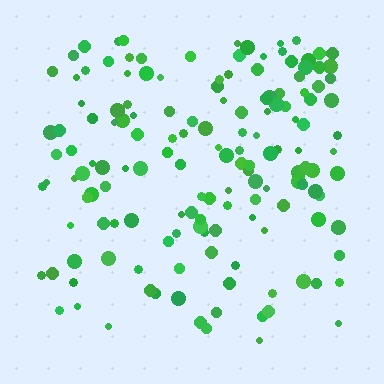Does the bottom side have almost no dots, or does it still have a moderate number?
Still a moderate number, just noticeably fewer than the top.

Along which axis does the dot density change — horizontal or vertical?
Vertical.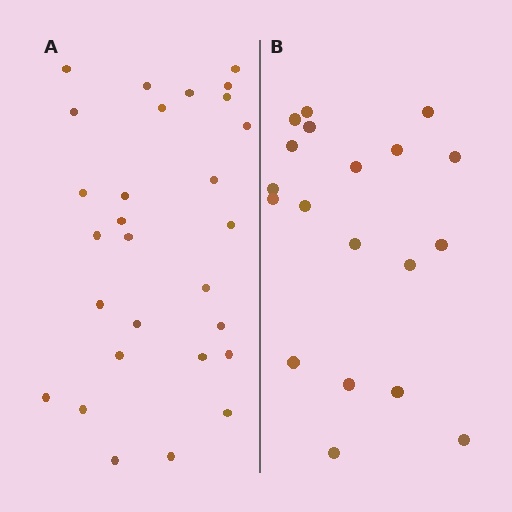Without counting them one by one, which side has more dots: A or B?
Region A (the left region) has more dots.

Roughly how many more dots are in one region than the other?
Region A has roughly 8 or so more dots than region B.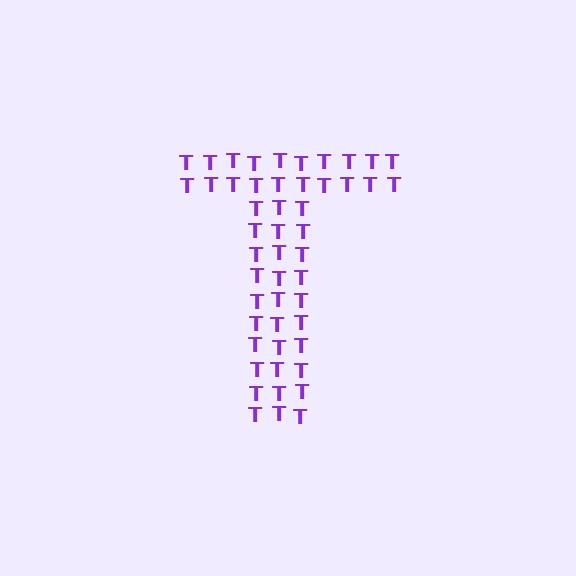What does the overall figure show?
The overall figure shows the letter T.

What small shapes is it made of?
It is made of small letter T's.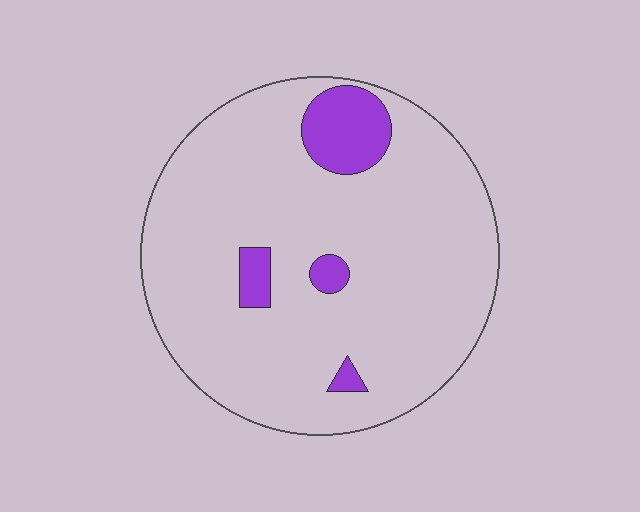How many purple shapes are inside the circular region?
4.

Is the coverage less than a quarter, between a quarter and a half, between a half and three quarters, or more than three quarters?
Less than a quarter.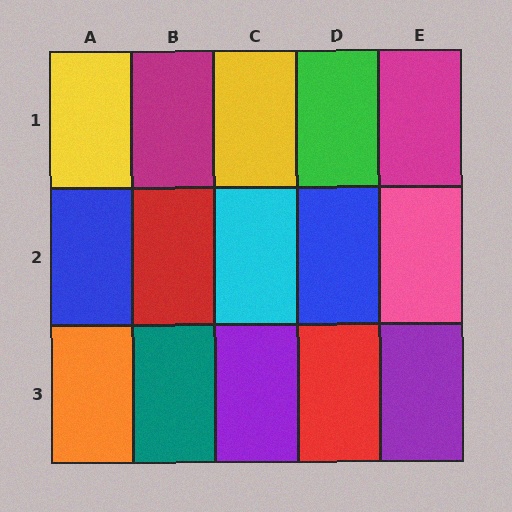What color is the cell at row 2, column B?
Red.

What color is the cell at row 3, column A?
Orange.